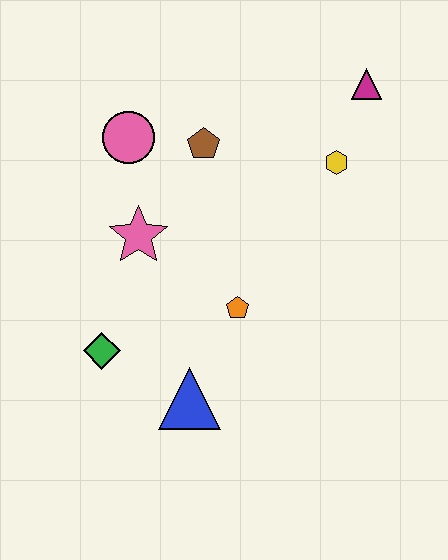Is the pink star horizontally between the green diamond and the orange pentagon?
Yes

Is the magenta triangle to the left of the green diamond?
No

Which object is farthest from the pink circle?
The blue triangle is farthest from the pink circle.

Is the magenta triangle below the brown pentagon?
No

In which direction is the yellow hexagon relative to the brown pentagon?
The yellow hexagon is to the right of the brown pentagon.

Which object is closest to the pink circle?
The brown pentagon is closest to the pink circle.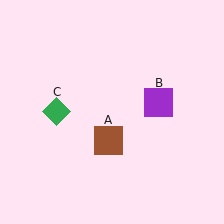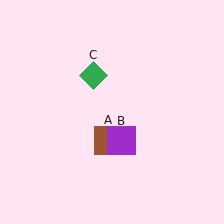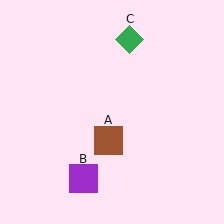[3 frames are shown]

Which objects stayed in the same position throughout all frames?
Brown square (object A) remained stationary.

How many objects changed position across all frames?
2 objects changed position: purple square (object B), green diamond (object C).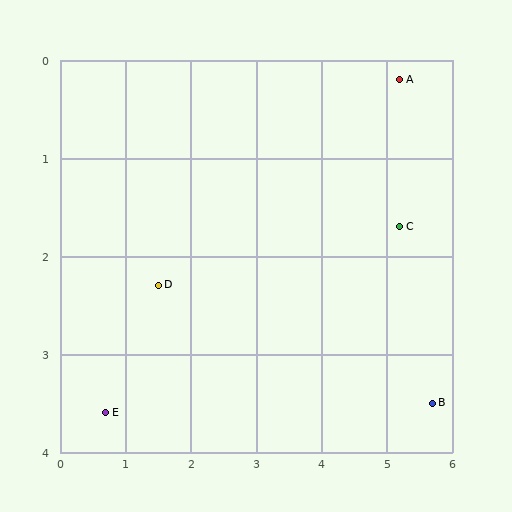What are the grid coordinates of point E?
Point E is at approximately (0.7, 3.6).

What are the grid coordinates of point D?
Point D is at approximately (1.5, 2.3).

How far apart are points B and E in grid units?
Points B and E are about 5.0 grid units apart.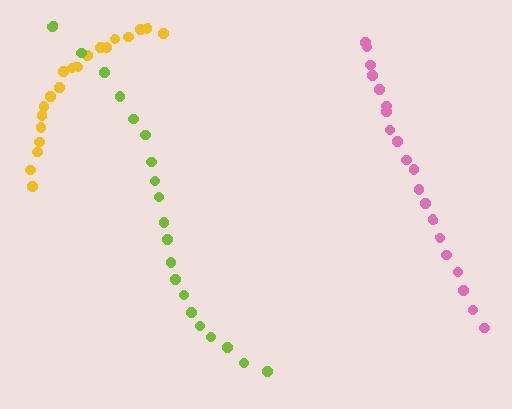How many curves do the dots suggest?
There are 3 distinct paths.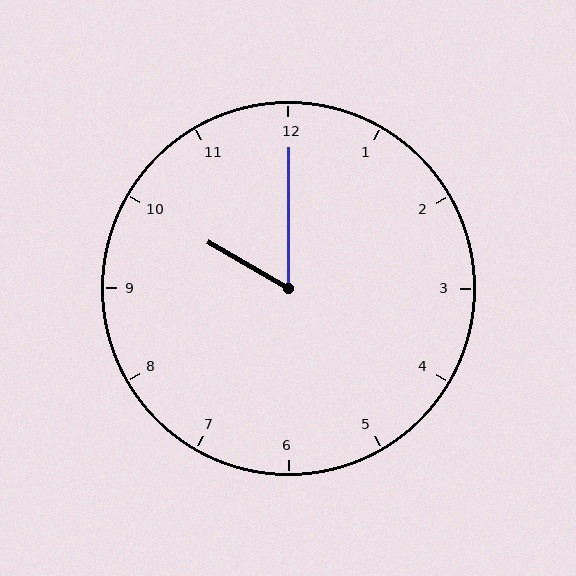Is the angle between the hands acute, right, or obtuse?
It is acute.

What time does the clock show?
10:00.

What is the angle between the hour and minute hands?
Approximately 60 degrees.